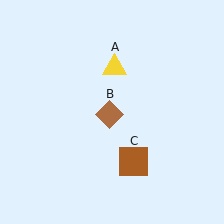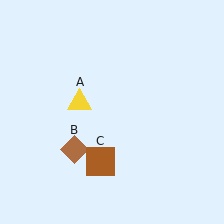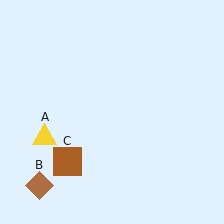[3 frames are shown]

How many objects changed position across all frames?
3 objects changed position: yellow triangle (object A), brown diamond (object B), brown square (object C).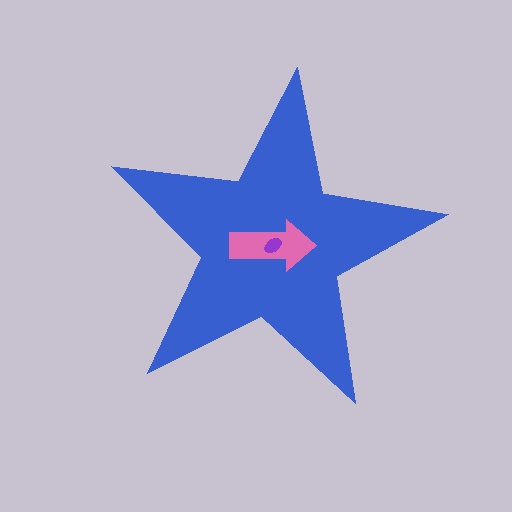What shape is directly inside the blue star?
The pink arrow.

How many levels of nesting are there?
3.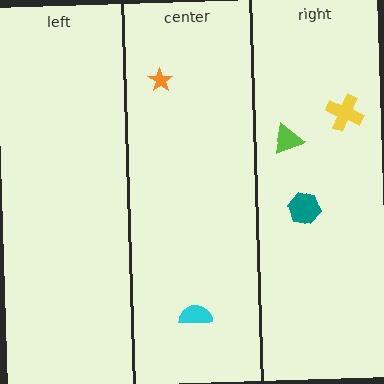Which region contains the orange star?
The center region.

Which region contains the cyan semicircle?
The center region.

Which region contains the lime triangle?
The right region.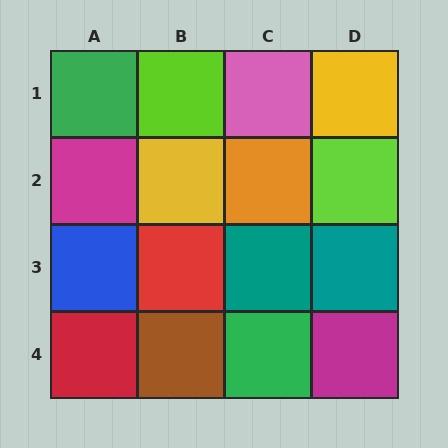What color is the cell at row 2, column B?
Yellow.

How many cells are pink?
1 cell is pink.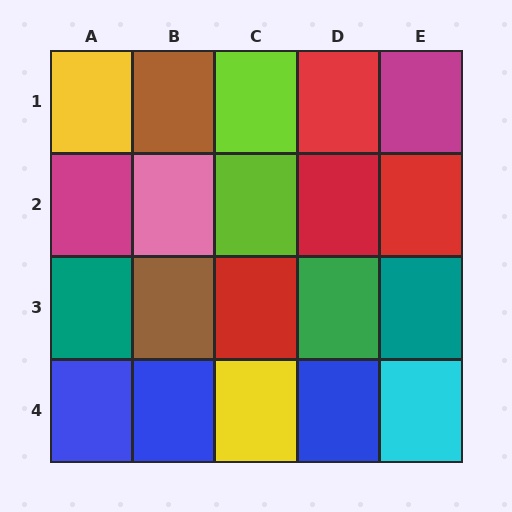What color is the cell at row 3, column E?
Teal.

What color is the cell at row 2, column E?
Red.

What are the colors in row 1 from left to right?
Yellow, brown, lime, red, magenta.